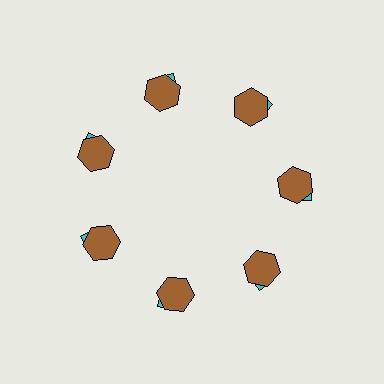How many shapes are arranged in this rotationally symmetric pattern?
There are 14 shapes, arranged in 7 groups of 2.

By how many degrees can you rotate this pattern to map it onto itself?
The pattern maps onto itself every 51 degrees of rotation.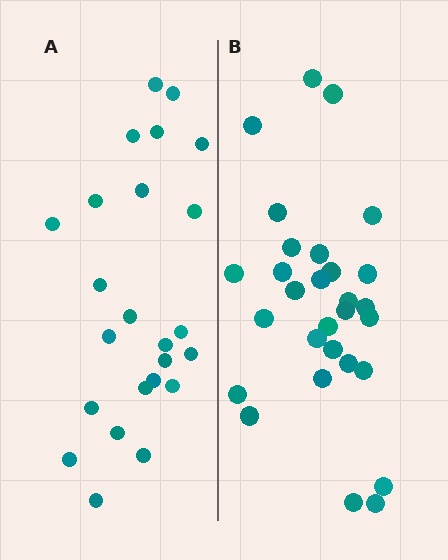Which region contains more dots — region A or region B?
Region B (the right region) has more dots.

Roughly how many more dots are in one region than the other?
Region B has about 5 more dots than region A.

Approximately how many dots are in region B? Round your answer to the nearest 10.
About 30 dots. (The exact count is 29, which rounds to 30.)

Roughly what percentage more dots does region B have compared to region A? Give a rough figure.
About 20% more.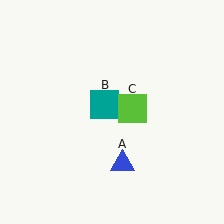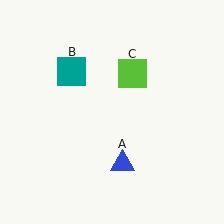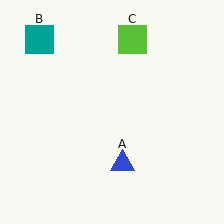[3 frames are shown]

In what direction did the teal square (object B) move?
The teal square (object B) moved up and to the left.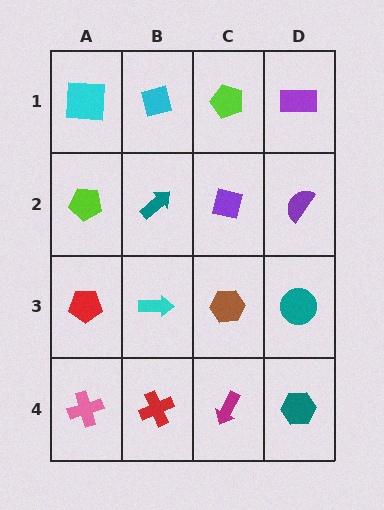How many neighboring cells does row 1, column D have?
2.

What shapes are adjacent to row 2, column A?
A cyan square (row 1, column A), a red pentagon (row 3, column A), a teal arrow (row 2, column B).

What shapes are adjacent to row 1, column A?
A lime pentagon (row 2, column A), a cyan diamond (row 1, column B).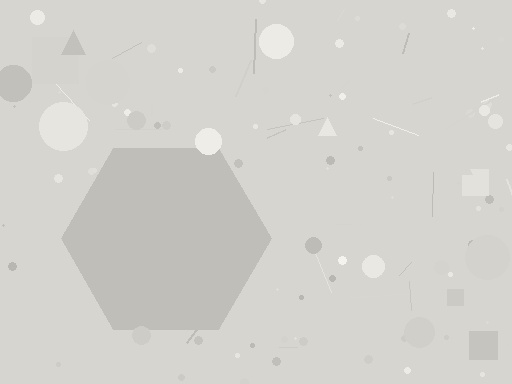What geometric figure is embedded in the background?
A hexagon is embedded in the background.